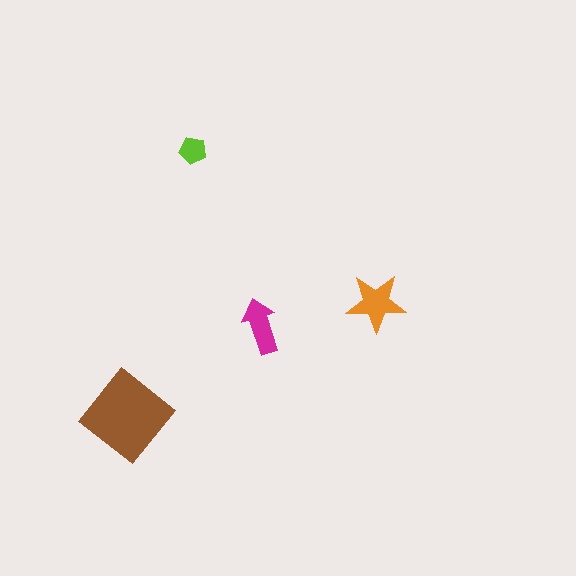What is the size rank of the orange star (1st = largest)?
2nd.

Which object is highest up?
The lime pentagon is topmost.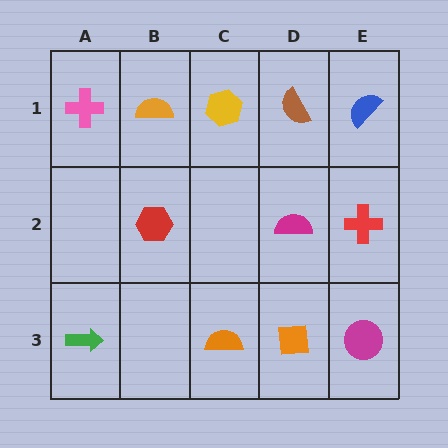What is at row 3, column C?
An orange semicircle.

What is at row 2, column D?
A magenta semicircle.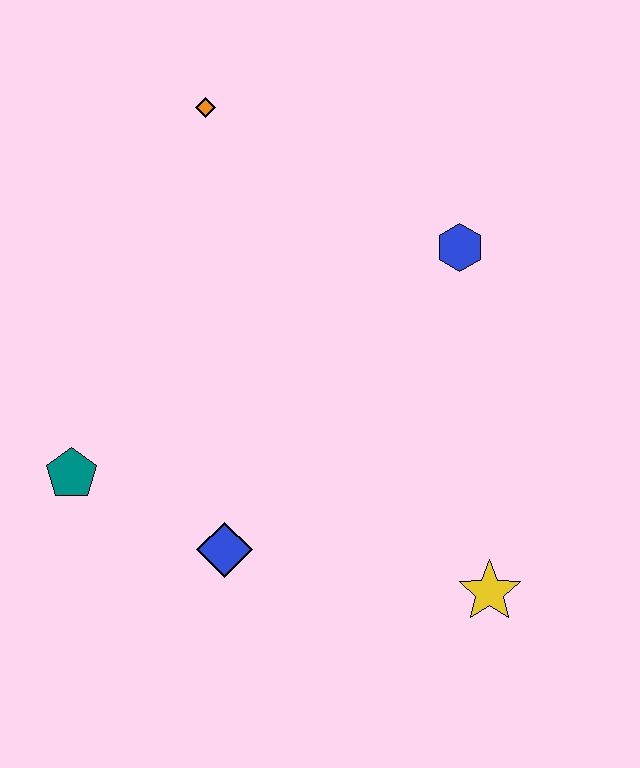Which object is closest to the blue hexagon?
The orange diamond is closest to the blue hexagon.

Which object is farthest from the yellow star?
The orange diamond is farthest from the yellow star.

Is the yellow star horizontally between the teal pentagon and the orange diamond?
No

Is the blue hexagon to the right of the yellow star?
No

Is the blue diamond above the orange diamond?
No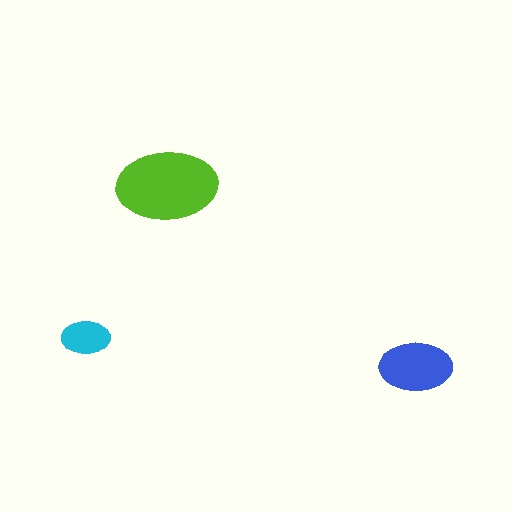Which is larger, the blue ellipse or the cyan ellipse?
The blue one.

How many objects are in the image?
There are 3 objects in the image.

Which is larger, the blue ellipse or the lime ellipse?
The lime one.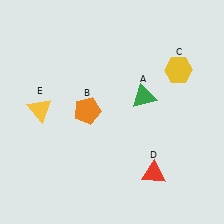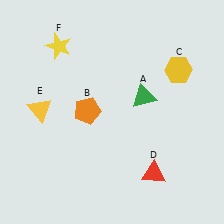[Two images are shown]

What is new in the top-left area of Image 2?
A yellow star (F) was added in the top-left area of Image 2.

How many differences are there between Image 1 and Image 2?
There is 1 difference between the two images.